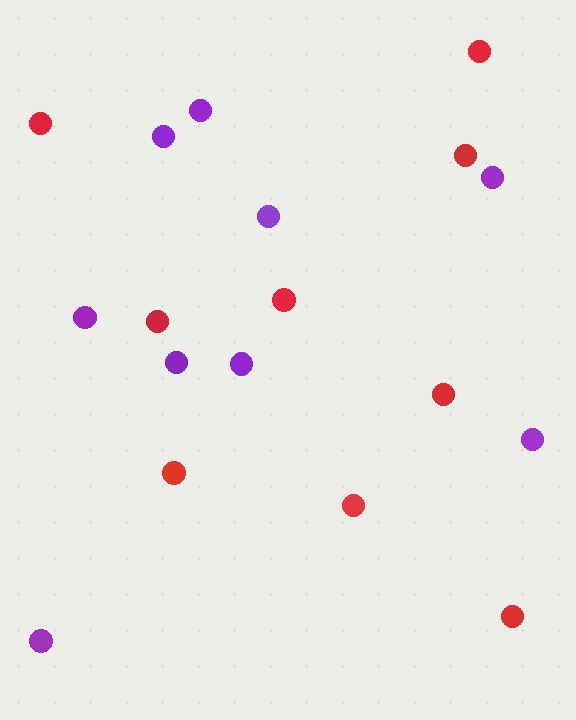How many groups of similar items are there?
There are 2 groups: one group of red circles (9) and one group of purple circles (9).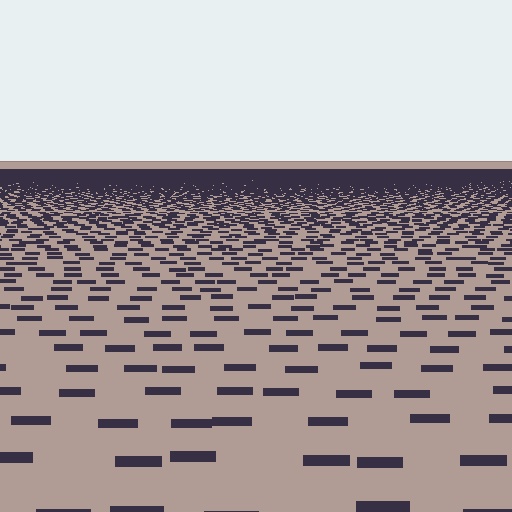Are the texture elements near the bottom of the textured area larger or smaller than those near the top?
Larger. Near the bottom, elements are closer to the viewer and appear at a bigger on-screen size.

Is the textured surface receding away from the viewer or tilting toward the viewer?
The surface is receding away from the viewer. Texture elements get smaller and denser toward the top.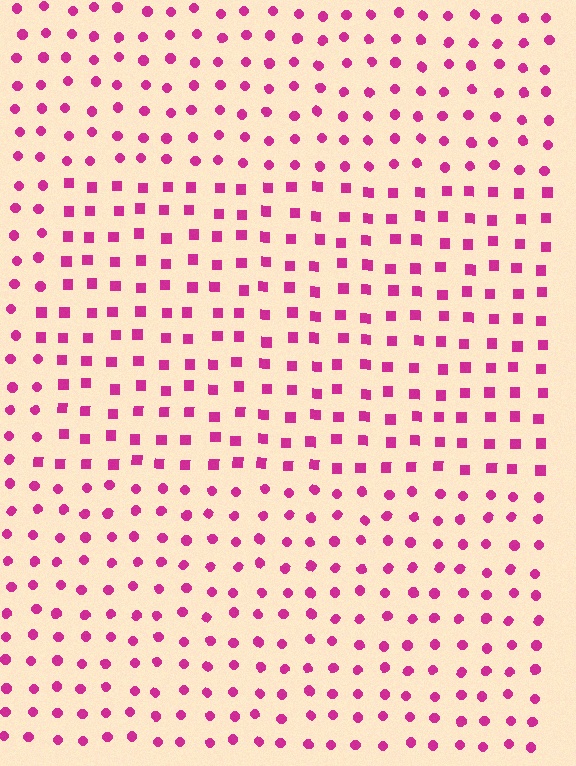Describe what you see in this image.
The image is filled with small magenta elements arranged in a uniform grid. A rectangle-shaped region contains squares, while the surrounding area contains circles. The boundary is defined purely by the change in element shape.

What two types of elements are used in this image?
The image uses squares inside the rectangle region and circles outside it.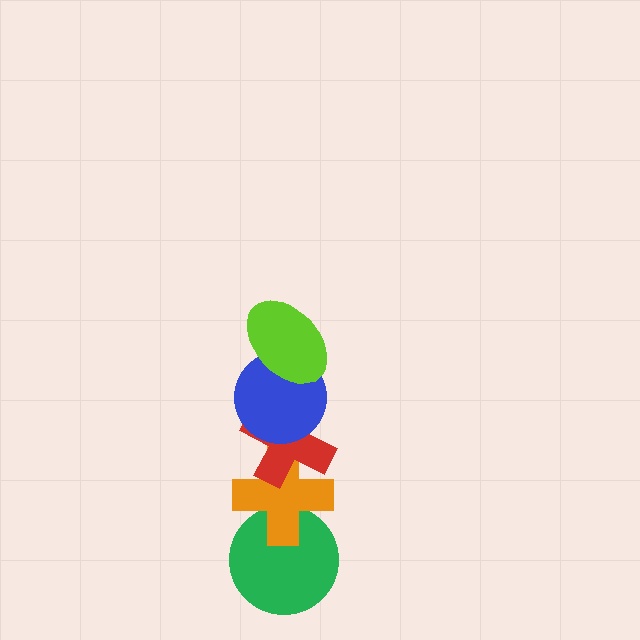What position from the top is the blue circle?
The blue circle is 2nd from the top.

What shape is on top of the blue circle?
The lime ellipse is on top of the blue circle.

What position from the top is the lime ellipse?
The lime ellipse is 1st from the top.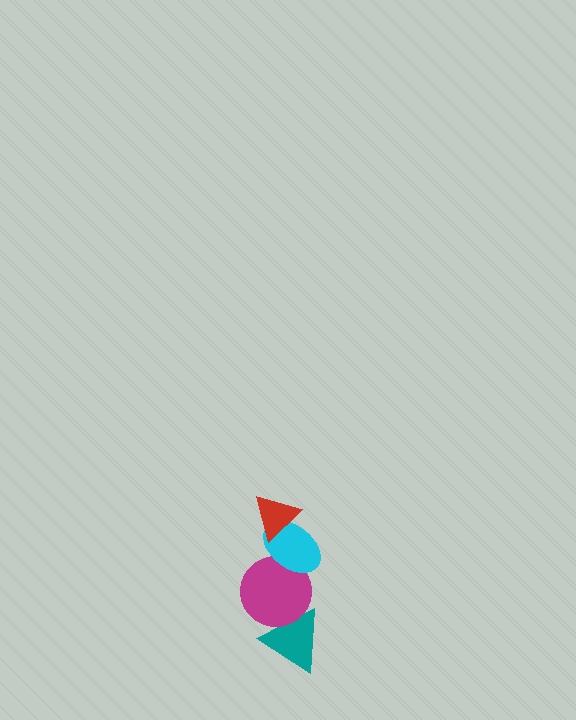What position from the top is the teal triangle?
The teal triangle is 4th from the top.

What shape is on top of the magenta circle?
The cyan ellipse is on top of the magenta circle.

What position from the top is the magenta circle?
The magenta circle is 3rd from the top.